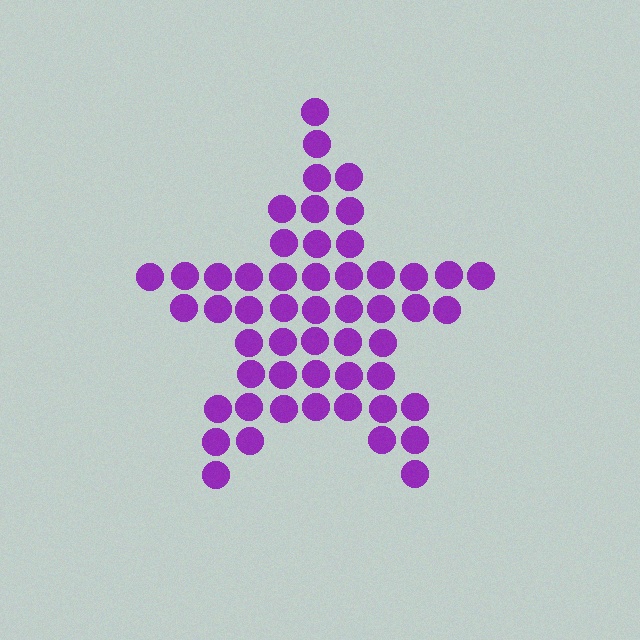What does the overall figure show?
The overall figure shows a star.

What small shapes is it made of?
It is made of small circles.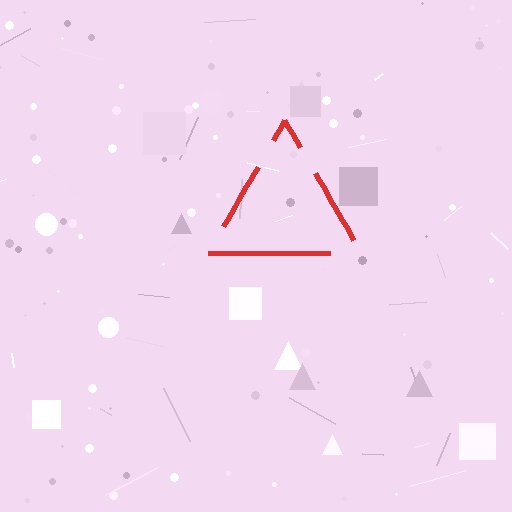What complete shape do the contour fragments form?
The contour fragments form a triangle.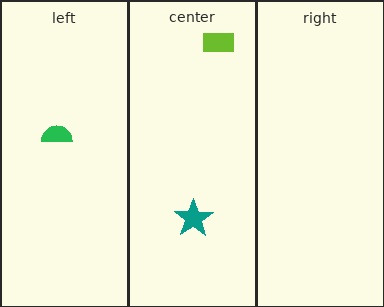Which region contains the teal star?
The center region.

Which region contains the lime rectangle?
The center region.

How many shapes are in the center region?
2.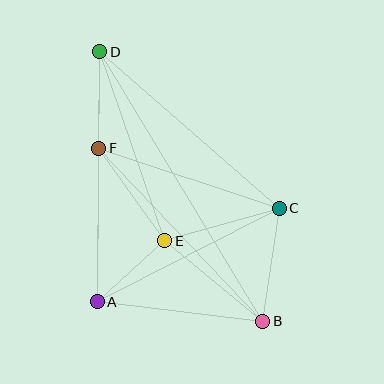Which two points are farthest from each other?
Points B and D are farthest from each other.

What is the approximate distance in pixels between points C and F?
The distance between C and F is approximately 190 pixels.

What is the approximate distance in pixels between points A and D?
The distance between A and D is approximately 250 pixels.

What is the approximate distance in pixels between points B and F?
The distance between B and F is approximately 238 pixels.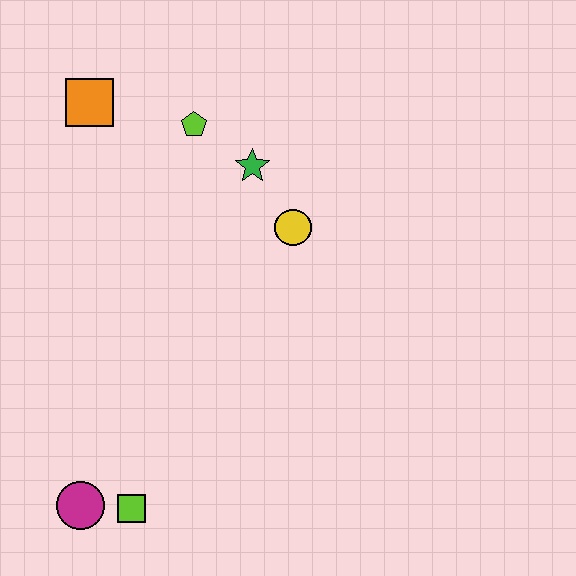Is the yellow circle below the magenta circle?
No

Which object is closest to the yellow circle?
The green star is closest to the yellow circle.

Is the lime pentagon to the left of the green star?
Yes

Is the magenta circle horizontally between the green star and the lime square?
No